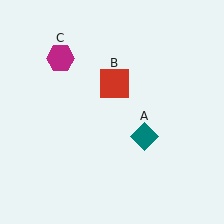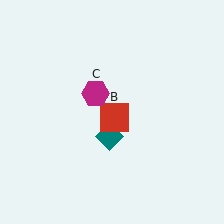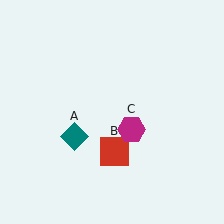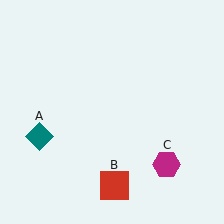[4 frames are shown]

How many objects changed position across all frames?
3 objects changed position: teal diamond (object A), red square (object B), magenta hexagon (object C).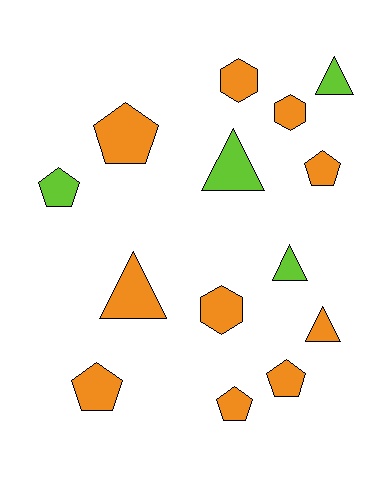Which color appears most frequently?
Orange, with 10 objects.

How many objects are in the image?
There are 14 objects.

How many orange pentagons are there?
There are 5 orange pentagons.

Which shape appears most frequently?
Pentagon, with 6 objects.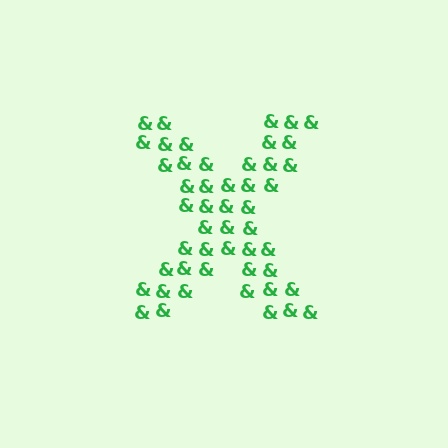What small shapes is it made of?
It is made of small ampersands.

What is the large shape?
The large shape is the letter X.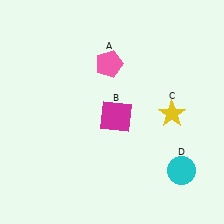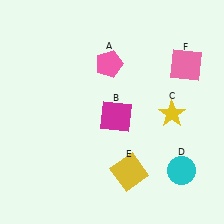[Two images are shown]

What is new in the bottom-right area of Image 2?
A yellow square (E) was added in the bottom-right area of Image 2.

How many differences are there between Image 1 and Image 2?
There are 2 differences between the two images.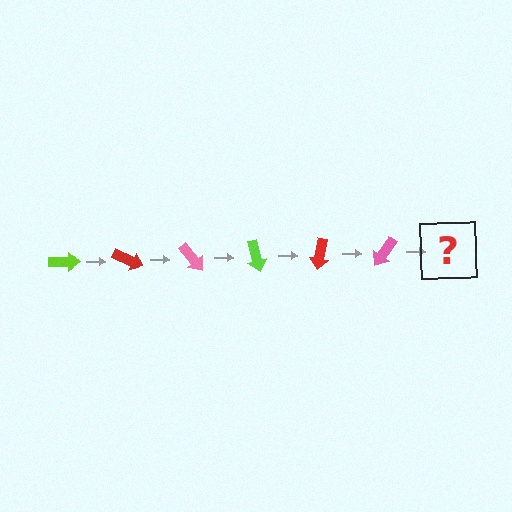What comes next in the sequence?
The next element should be a lime arrow, rotated 150 degrees from the start.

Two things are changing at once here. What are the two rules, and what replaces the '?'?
The two rules are that it rotates 25 degrees each step and the color cycles through lime, red, and pink. The '?' should be a lime arrow, rotated 150 degrees from the start.